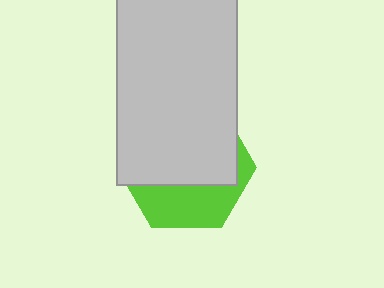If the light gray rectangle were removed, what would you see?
You would see the complete lime hexagon.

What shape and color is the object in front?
The object in front is a light gray rectangle.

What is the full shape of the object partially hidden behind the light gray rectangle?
The partially hidden object is a lime hexagon.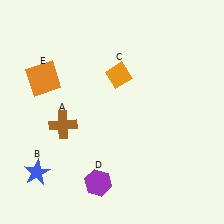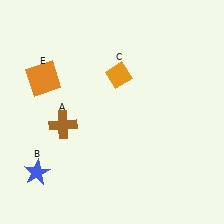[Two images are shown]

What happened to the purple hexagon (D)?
The purple hexagon (D) was removed in Image 2. It was in the bottom-left area of Image 1.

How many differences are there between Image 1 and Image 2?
There is 1 difference between the two images.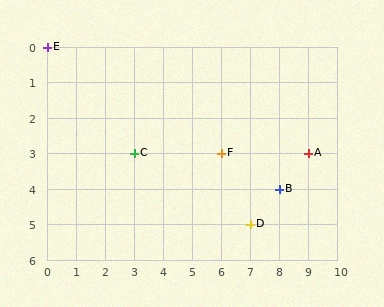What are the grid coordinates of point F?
Point F is at grid coordinates (6, 3).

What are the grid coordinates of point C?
Point C is at grid coordinates (3, 3).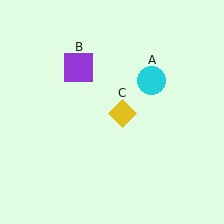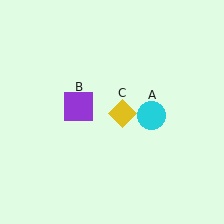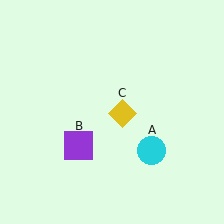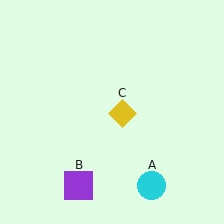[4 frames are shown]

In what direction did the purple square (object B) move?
The purple square (object B) moved down.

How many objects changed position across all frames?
2 objects changed position: cyan circle (object A), purple square (object B).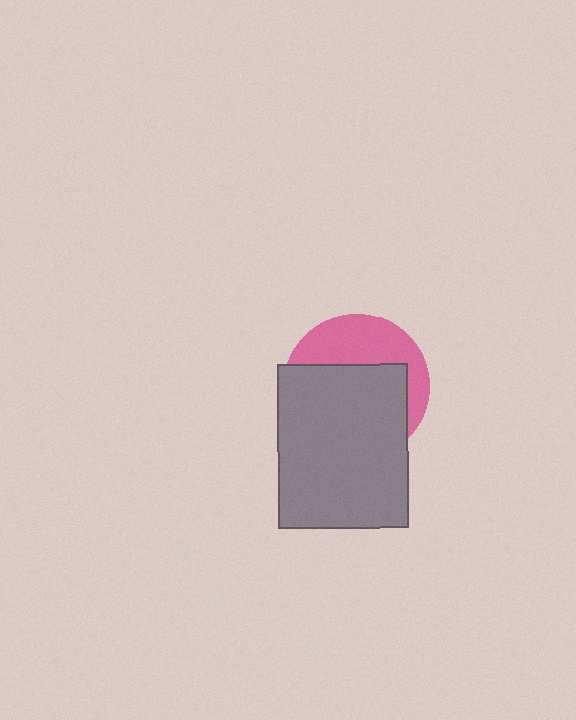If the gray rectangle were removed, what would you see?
You would see the complete pink circle.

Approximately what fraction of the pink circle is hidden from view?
Roughly 63% of the pink circle is hidden behind the gray rectangle.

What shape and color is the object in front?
The object in front is a gray rectangle.